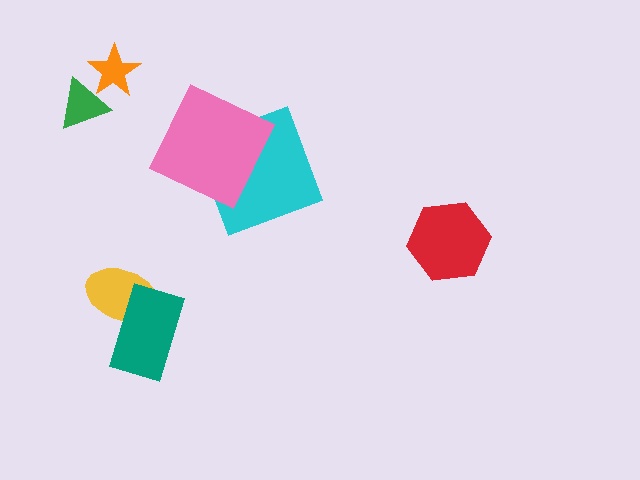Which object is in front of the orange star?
The green triangle is in front of the orange star.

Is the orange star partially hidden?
Yes, it is partially covered by another shape.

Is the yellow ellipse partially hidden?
Yes, it is partially covered by another shape.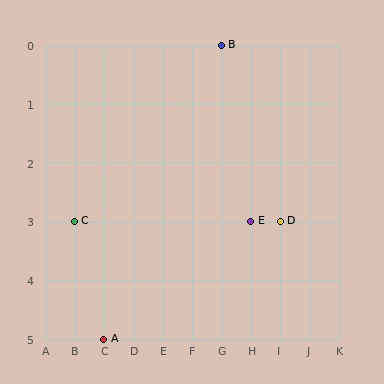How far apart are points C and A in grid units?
Points C and A are 1 column and 2 rows apart (about 2.2 grid units diagonally).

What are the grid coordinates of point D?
Point D is at grid coordinates (I, 3).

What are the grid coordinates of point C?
Point C is at grid coordinates (B, 3).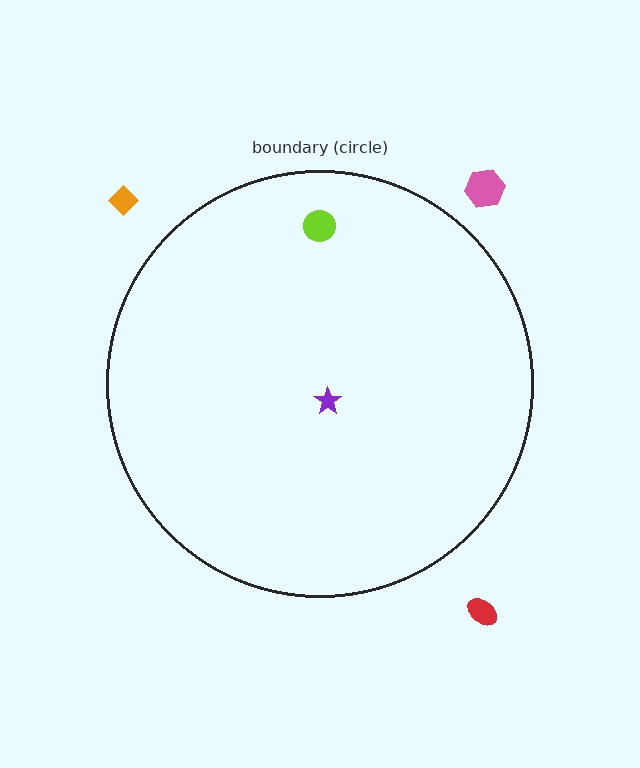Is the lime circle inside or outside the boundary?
Inside.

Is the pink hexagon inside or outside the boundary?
Outside.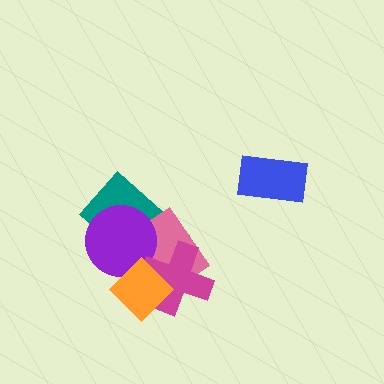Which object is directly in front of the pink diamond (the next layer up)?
The purple circle is directly in front of the pink diamond.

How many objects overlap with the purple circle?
3 objects overlap with the purple circle.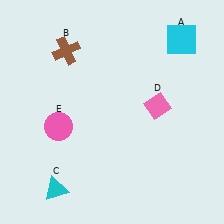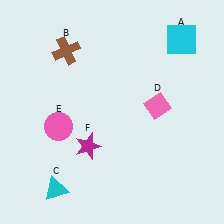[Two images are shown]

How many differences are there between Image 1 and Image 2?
There is 1 difference between the two images.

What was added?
A magenta star (F) was added in Image 2.